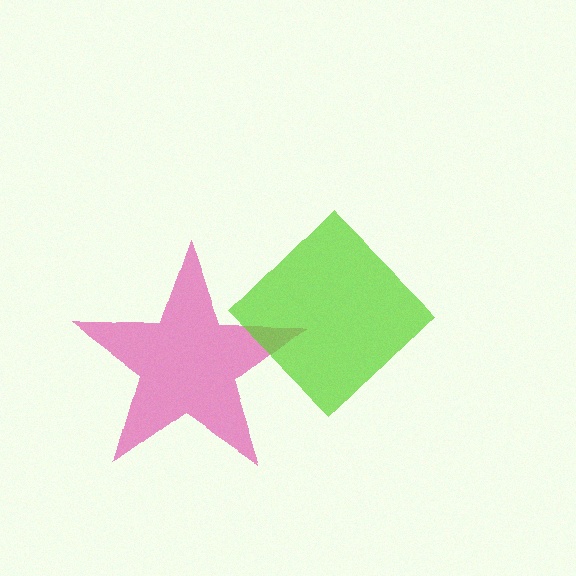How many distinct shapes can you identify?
There are 2 distinct shapes: a pink star, a lime diamond.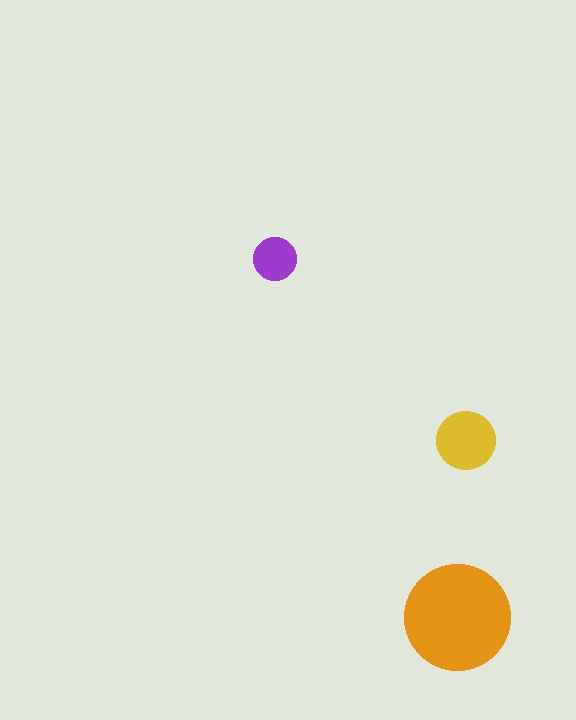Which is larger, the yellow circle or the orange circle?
The orange one.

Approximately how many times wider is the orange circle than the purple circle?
About 2.5 times wider.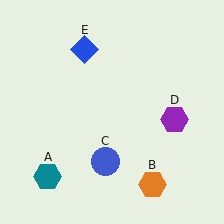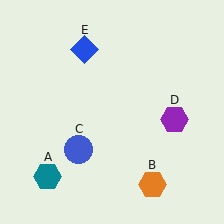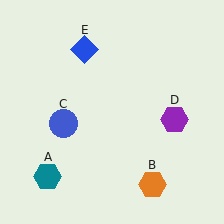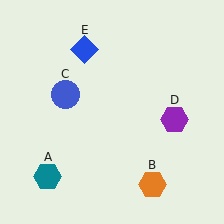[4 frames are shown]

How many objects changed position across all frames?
1 object changed position: blue circle (object C).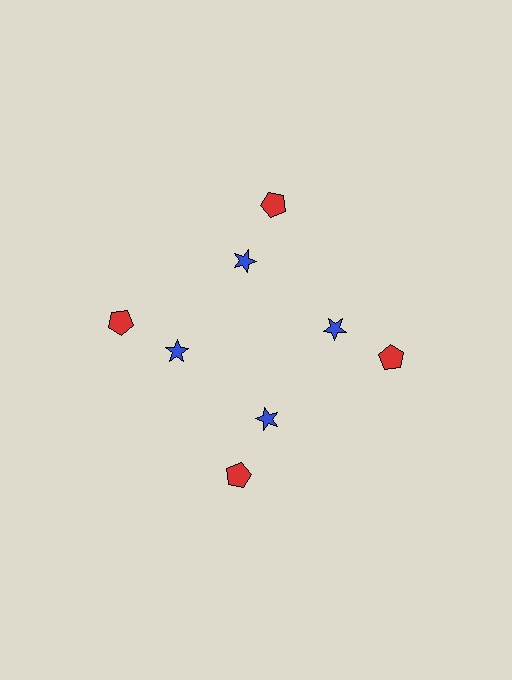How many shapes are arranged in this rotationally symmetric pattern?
There are 8 shapes, arranged in 4 groups of 2.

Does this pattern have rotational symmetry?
Yes, this pattern has 4-fold rotational symmetry. It looks the same after rotating 90 degrees around the center.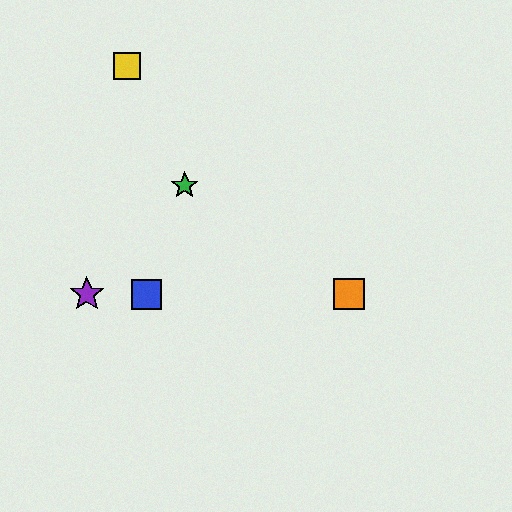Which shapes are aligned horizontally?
The red star, the blue square, the purple star, the orange square are aligned horizontally.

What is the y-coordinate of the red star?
The red star is at y≈294.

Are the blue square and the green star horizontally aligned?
No, the blue square is at y≈294 and the green star is at y≈186.